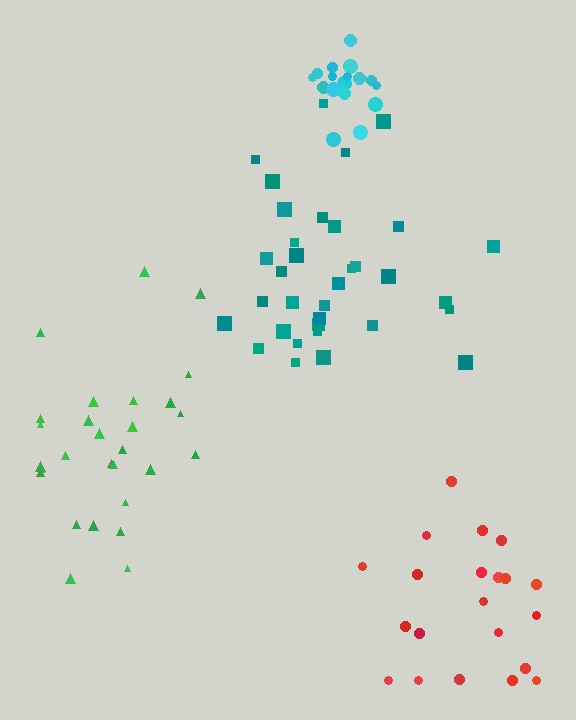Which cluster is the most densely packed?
Cyan.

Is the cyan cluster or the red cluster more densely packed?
Cyan.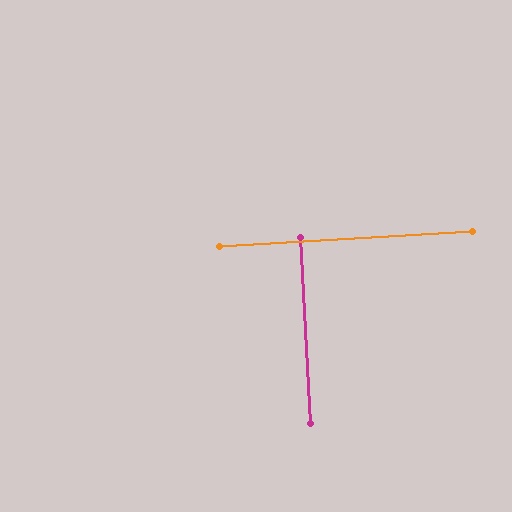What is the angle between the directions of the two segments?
Approximately 90 degrees.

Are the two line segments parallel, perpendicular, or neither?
Perpendicular — they meet at approximately 90°.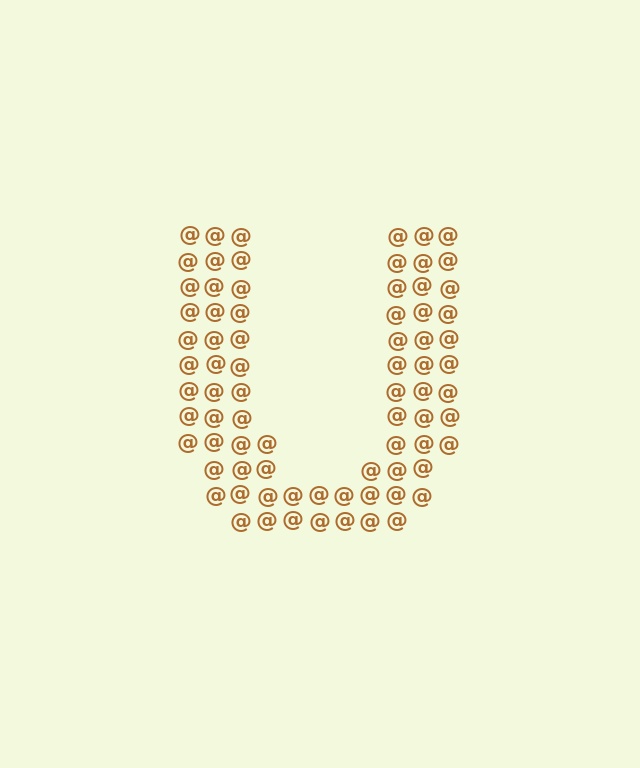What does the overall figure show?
The overall figure shows the letter U.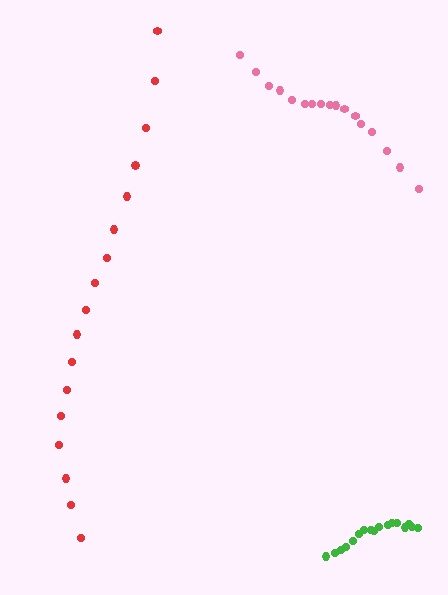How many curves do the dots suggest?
There are 3 distinct paths.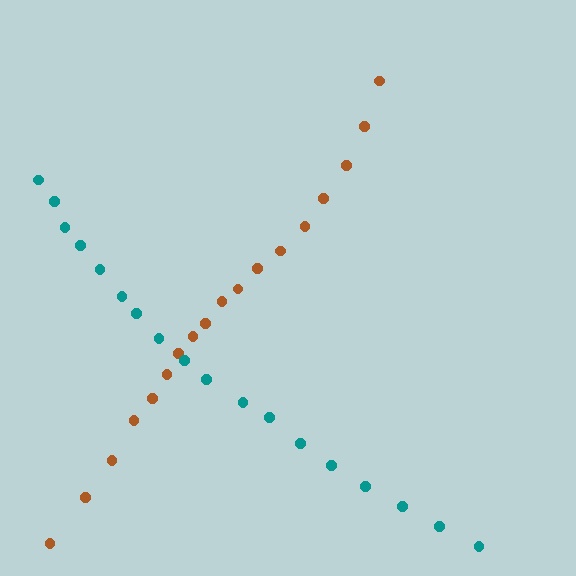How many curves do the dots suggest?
There are 2 distinct paths.